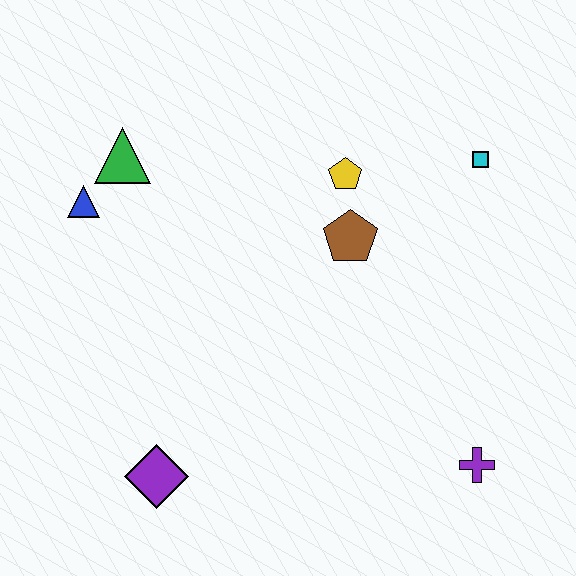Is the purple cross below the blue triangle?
Yes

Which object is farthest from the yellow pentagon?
The purple diamond is farthest from the yellow pentagon.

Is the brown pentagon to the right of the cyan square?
No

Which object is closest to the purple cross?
The brown pentagon is closest to the purple cross.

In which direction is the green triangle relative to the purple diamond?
The green triangle is above the purple diamond.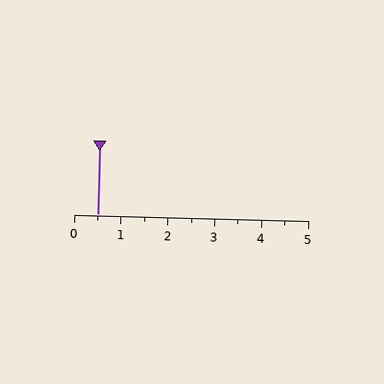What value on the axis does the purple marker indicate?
The marker indicates approximately 0.5.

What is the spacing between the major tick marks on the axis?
The major ticks are spaced 1 apart.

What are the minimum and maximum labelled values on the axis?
The axis runs from 0 to 5.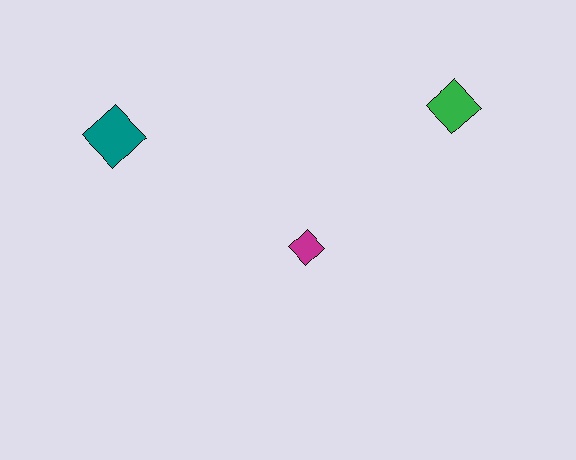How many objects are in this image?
There are 3 objects.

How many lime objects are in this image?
There are no lime objects.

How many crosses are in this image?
There are no crosses.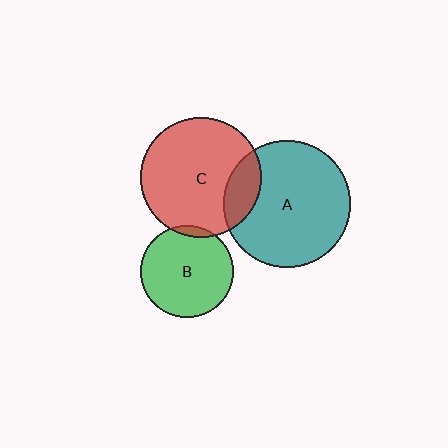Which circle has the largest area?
Circle A (teal).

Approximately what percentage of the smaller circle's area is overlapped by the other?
Approximately 5%.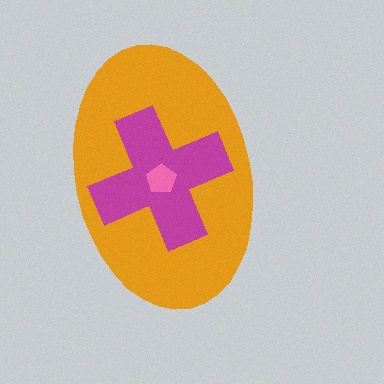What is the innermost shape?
The pink pentagon.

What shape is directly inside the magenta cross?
The pink pentagon.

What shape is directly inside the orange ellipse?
The magenta cross.